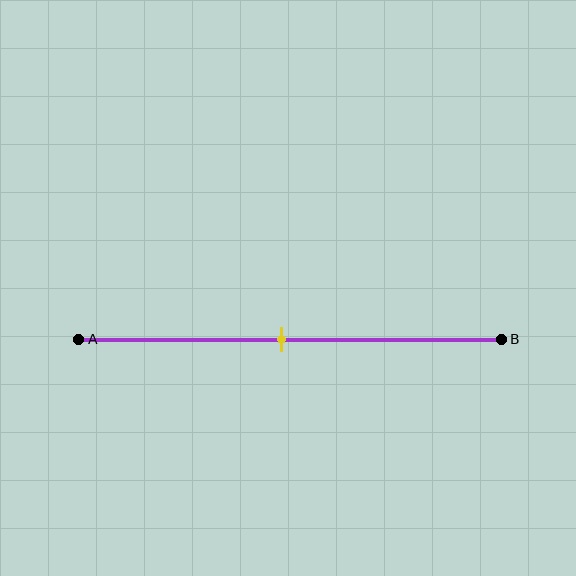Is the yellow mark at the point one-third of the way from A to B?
No, the mark is at about 50% from A, not at the 33% one-third point.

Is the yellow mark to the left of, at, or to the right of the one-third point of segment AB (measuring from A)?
The yellow mark is to the right of the one-third point of segment AB.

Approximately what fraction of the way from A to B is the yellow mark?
The yellow mark is approximately 50% of the way from A to B.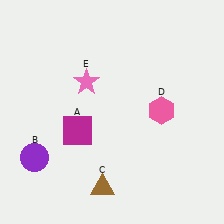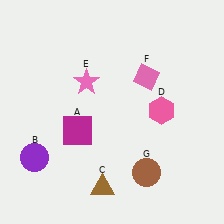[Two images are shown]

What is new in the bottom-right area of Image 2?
A brown circle (G) was added in the bottom-right area of Image 2.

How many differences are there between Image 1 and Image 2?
There are 2 differences between the two images.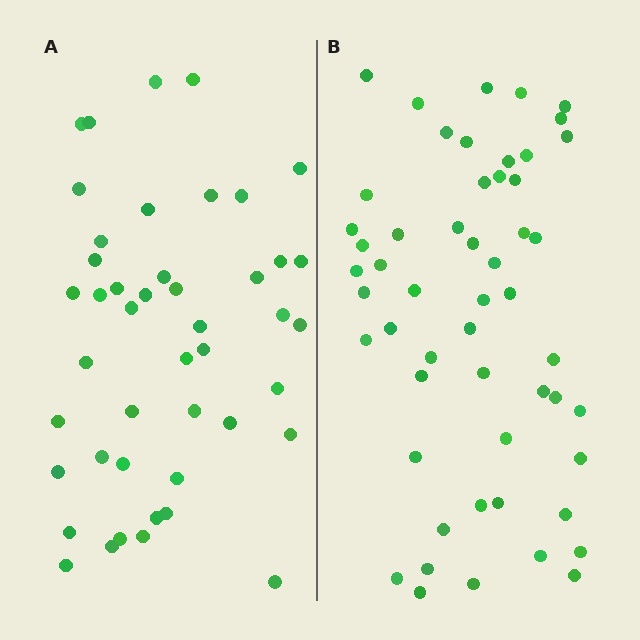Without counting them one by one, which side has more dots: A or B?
Region B (the right region) has more dots.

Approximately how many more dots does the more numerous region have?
Region B has roughly 8 or so more dots than region A.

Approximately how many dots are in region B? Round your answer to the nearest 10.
About 50 dots. (The exact count is 53, which rounds to 50.)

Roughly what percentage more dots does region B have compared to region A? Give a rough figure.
About 20% more.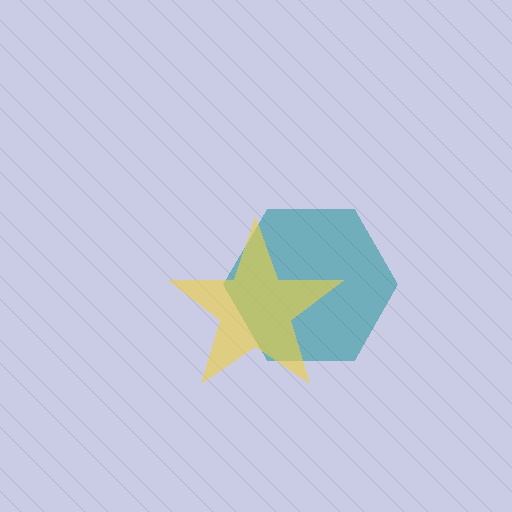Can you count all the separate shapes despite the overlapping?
Yes, there are 2 separate shapes.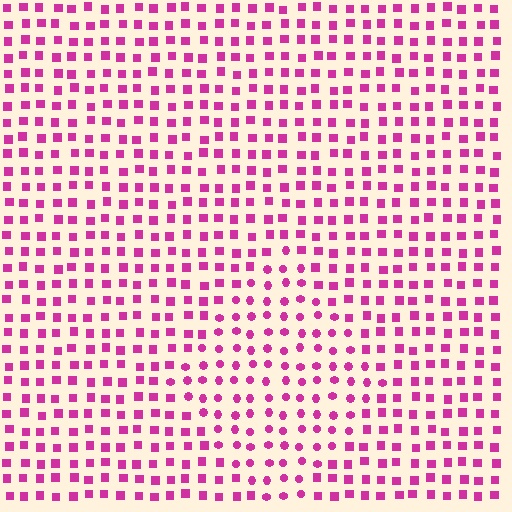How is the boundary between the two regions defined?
The boundary is defined by a change in element shape: circles inside vs. squares outside. All elements share the same color and spacing.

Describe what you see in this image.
The image is filled with small magenta elements arranged in a uniform grid. A diamond-shaped region contains circles, while the surrounding area contains squares. The boundary is defined purely by the change in element shape.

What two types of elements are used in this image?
The image uses circles inside the diamond region and squares outside it.